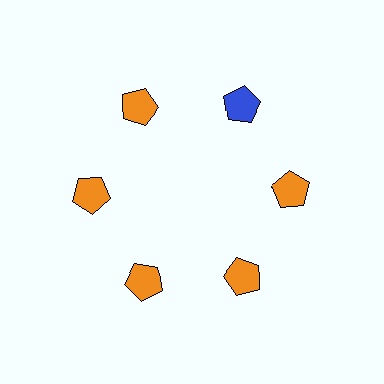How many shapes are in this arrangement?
There are 6 shapes arranged in a ring pattern.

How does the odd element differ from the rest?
It has a different color: blue instead of orange.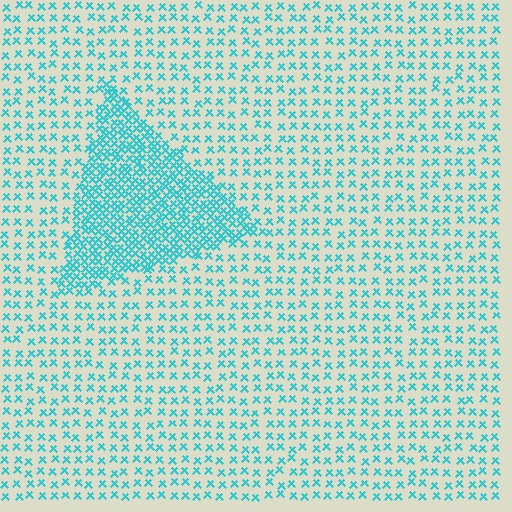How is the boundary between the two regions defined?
The boundary is defined by a change in element density (approximately 2.6x ratio). All elements are the same color, size, and shape.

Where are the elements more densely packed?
The elements are more densely packed inside the triangle boundary.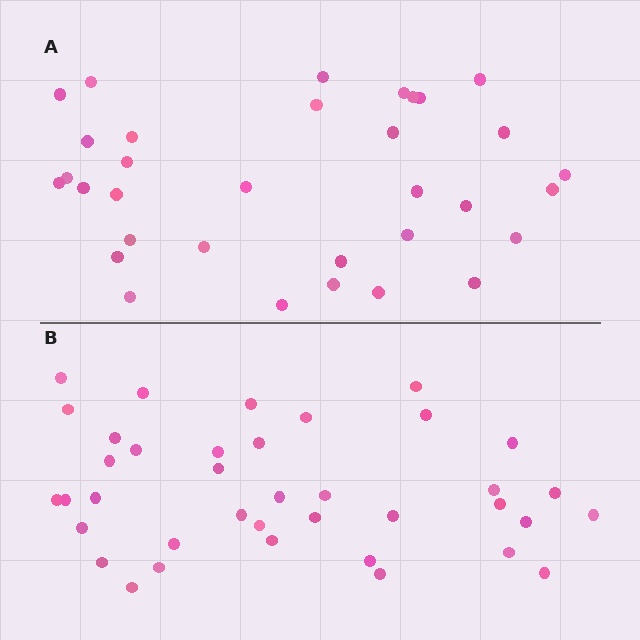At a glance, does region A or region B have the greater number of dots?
Region B (the bottom region) has more dots.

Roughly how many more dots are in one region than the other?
Region B has about 5 more dots than region A.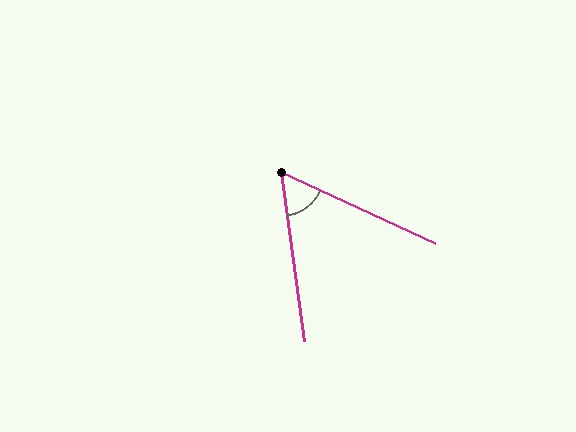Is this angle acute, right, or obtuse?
It is acute.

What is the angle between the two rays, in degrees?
Approximately 57 degrees.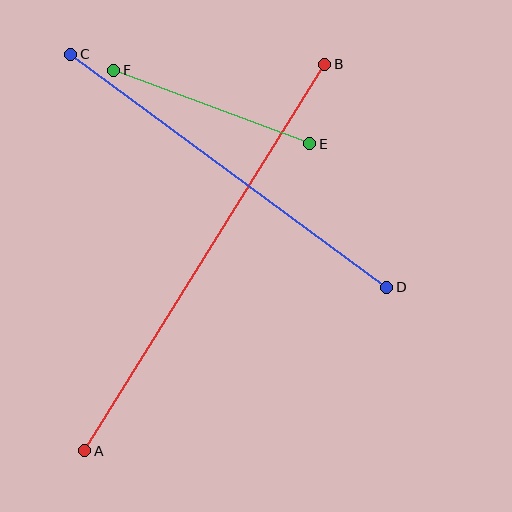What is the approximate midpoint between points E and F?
The midpoint is at approximately (212, 107) pixels.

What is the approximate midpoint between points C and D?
The midpoint is at approximately (229, 171) pixels.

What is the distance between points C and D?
The distance is approximately 393 pixels.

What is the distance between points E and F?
The distance is approximately 209 pixels.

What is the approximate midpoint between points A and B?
The midpoint is at approximately (205, 257) pixels.